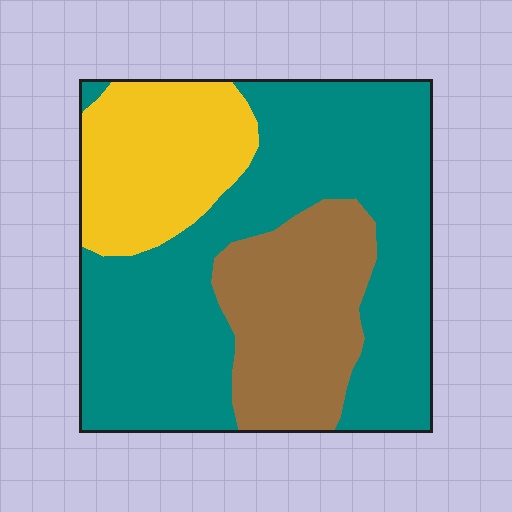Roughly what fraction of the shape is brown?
Brown covers about 25% of the shape.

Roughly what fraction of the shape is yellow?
Yellow covers 20% of the shape.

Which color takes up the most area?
Teal, at roughly 55%.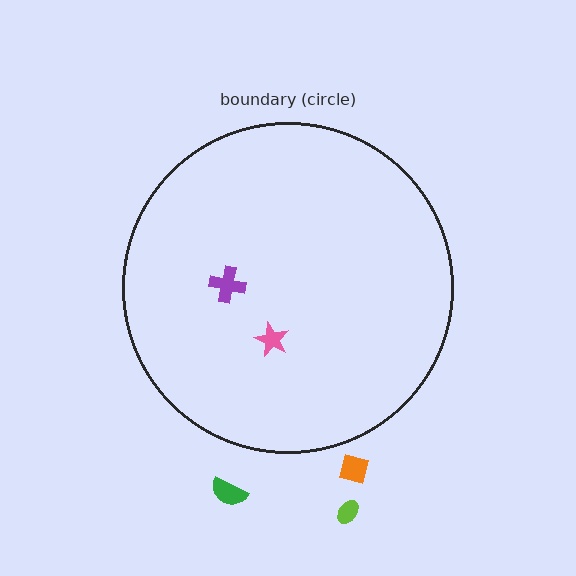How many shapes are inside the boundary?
2 inside, 3 outside.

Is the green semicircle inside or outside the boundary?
Outside.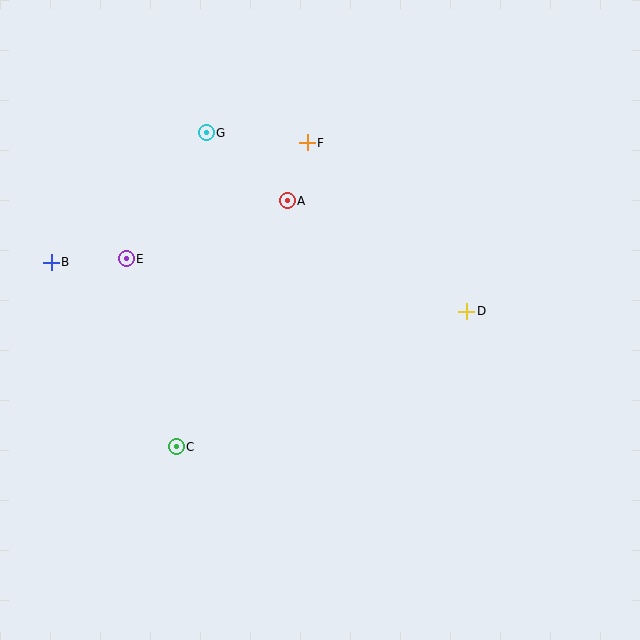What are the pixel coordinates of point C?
Point C is at (176, 447).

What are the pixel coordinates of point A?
Point A is at (287, 201).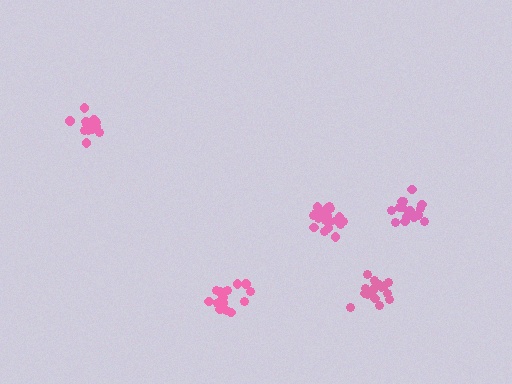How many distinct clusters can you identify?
There are 5 distinct clusters.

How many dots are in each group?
Group 1: 17 dots, Group 2: 20 dots, Group 3: 16 dots, Group 4: 15 dots, Group 5: 18 dots (86 total).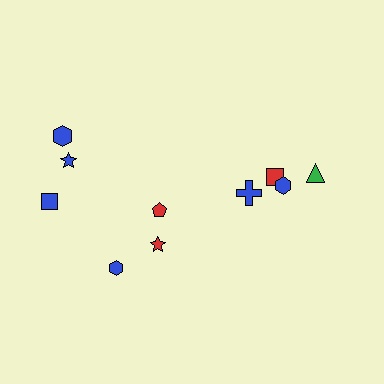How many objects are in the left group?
There are 6 objects.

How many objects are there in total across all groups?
There are 10 objects.